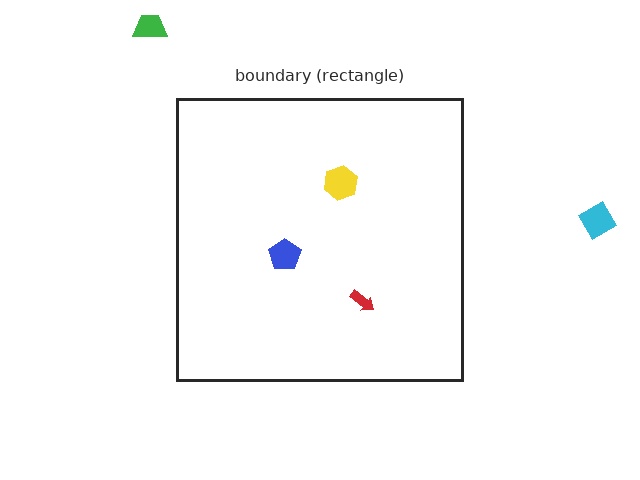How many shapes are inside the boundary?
3 inside, 2 outside.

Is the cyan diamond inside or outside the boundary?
Outside.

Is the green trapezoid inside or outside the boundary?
Outside.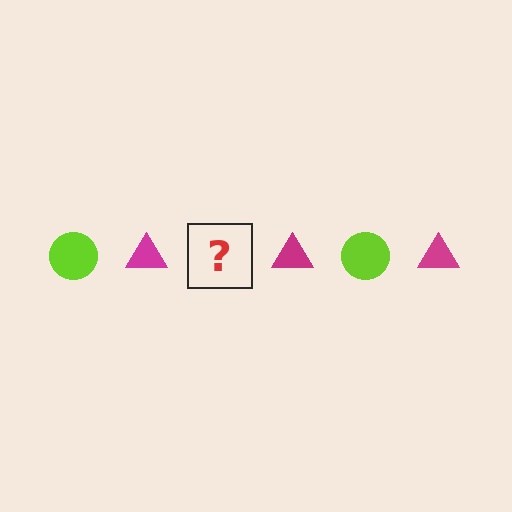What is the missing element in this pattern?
The missing element is a lime circle.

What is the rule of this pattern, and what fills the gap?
The rule is that the pattern alternates between lime circle and magenta triangle. The gap should be filled with a lime circle.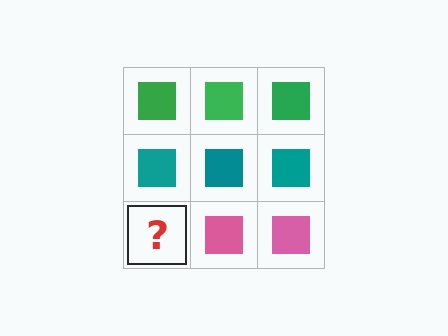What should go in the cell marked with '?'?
The missing cell should contain a pink square.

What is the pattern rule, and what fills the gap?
The rule is that each row has a consistent color. The gap should be filled with a pink square.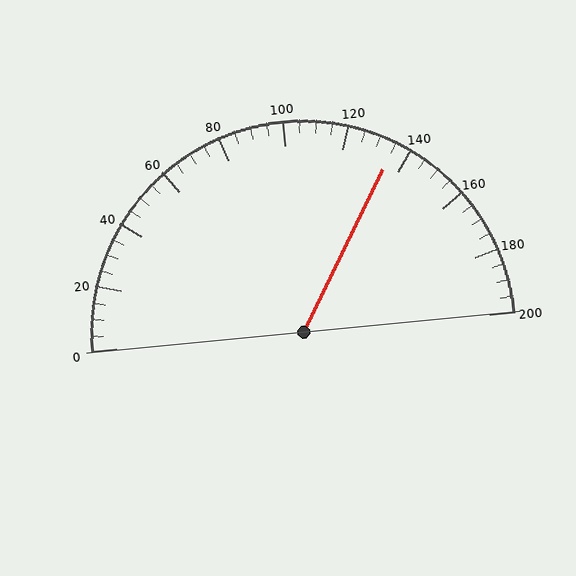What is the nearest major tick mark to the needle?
The nearest major tick mark is 140.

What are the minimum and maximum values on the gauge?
The gauge ranges from 0 to 200.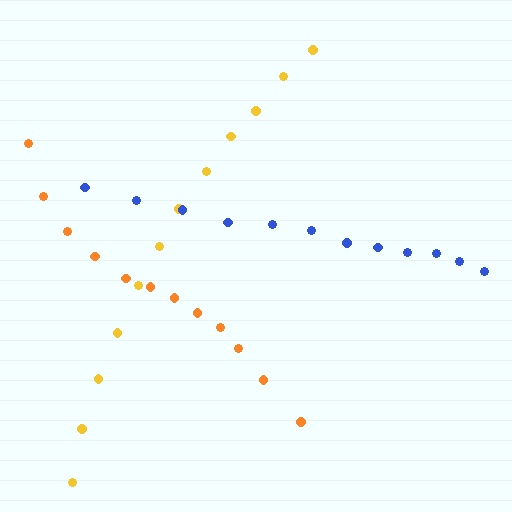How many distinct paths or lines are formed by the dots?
There are 3 distinct paths.